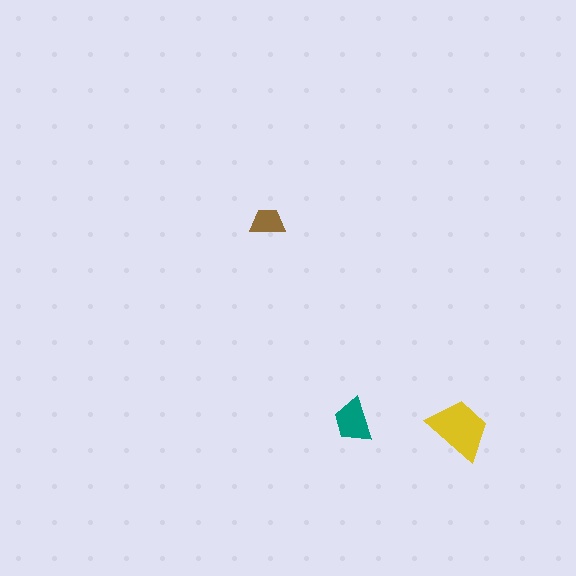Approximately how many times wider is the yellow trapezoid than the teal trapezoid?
About 1.5 times wider.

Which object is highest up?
The brown trapezoid is topmost.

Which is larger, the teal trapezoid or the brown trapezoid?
The teal one.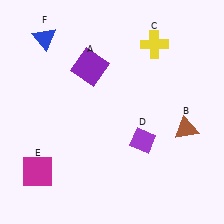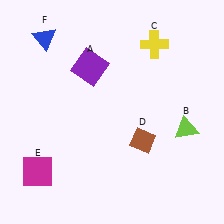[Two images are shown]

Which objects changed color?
B changed from brown to lime. D changed from purple to brown.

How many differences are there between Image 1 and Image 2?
There are 2 differences between the two images.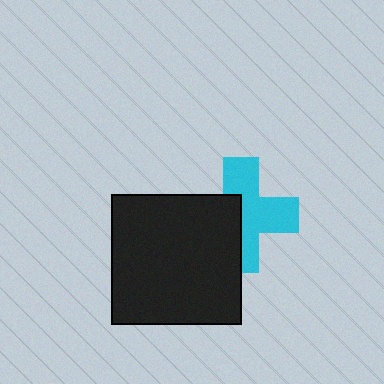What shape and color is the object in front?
The object in front is a black square.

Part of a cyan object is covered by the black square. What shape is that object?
It is a cross.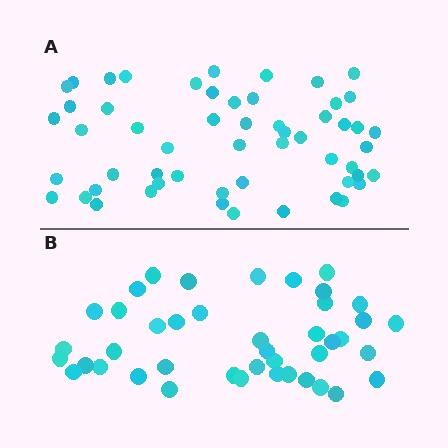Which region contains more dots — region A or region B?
Region A (the top region) has more dots.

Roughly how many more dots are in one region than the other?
Region A has approximately 15 more dots than region B.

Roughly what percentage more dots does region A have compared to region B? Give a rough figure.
About 30% more.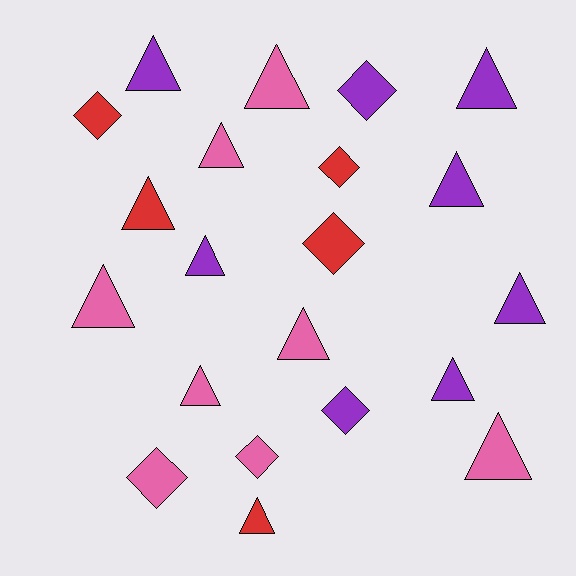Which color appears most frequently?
Pink, with 8 objects.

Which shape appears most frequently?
Triangle, with 14 objects.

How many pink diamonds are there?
There are 2 pink diamonds.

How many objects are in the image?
There are 21 objects.